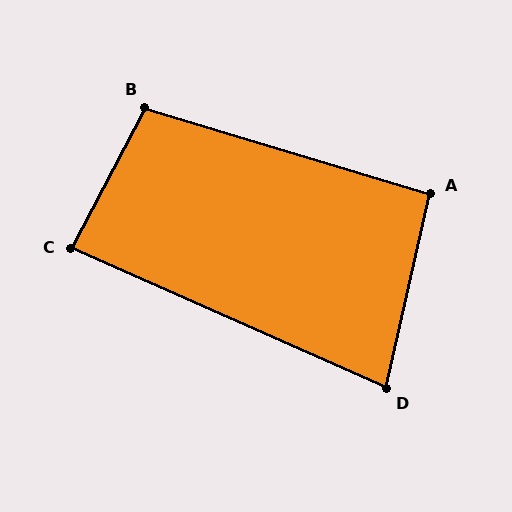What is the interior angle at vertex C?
Approximately 86 degrees (approximately right).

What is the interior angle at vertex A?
Approximately 94 degrees (approximately right).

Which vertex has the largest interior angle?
B, at approximately 101 degrees.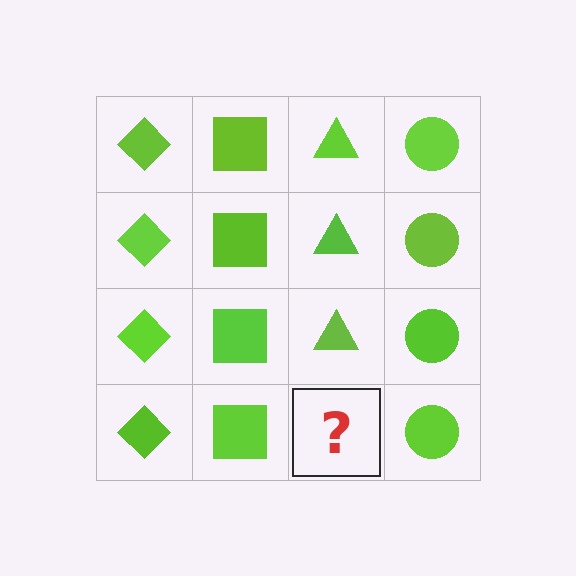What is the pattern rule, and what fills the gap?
The rule is that each column has a consistent shape. The gap should be filled with a lime triangle.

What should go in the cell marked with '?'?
The missing cell should contain a lime triangle.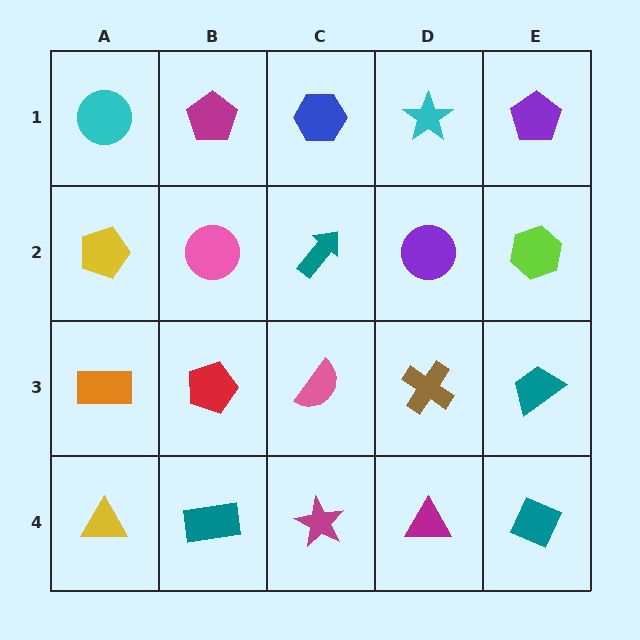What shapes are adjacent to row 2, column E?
A purple pentagon (row 1, column E), a teal trapezoid (row 3, column E), a purple circle (row 2, column D).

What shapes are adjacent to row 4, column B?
A red pentagon (row 3, column B), a yellow triangle (row 4, column A), a magenta star (row 4, column C).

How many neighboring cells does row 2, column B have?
4.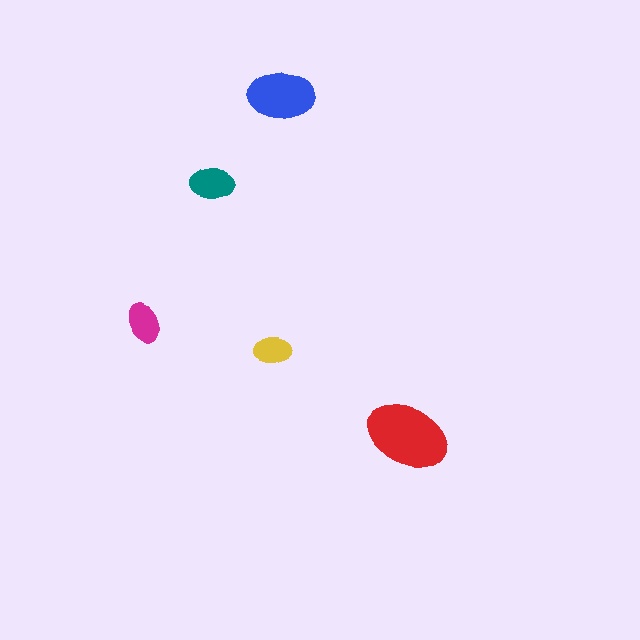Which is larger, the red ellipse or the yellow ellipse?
The red one.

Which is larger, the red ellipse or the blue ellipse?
The red one.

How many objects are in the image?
There are 5 objects in the image.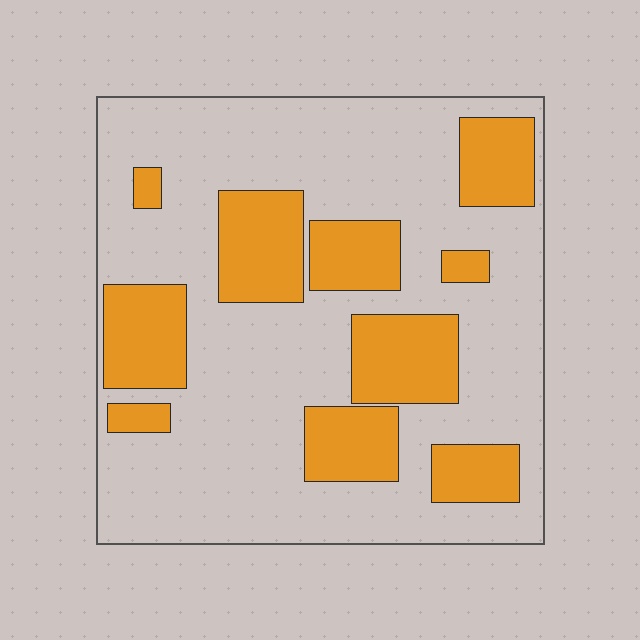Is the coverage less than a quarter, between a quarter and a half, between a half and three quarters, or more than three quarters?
Between a quarter and a half.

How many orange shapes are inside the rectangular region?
10.